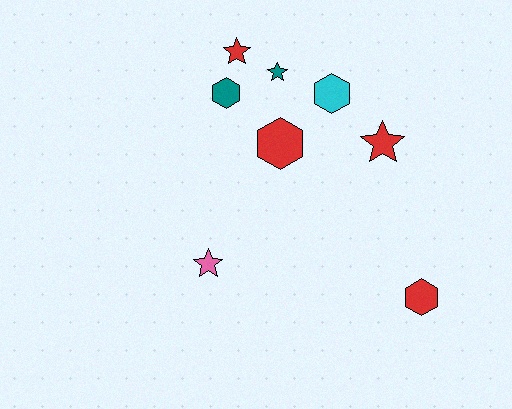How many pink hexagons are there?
There are no pink hexagons.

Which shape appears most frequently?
Hexagon, with 4 objects.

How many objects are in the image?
There are 8 objects.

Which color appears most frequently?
Red, with 4 objects.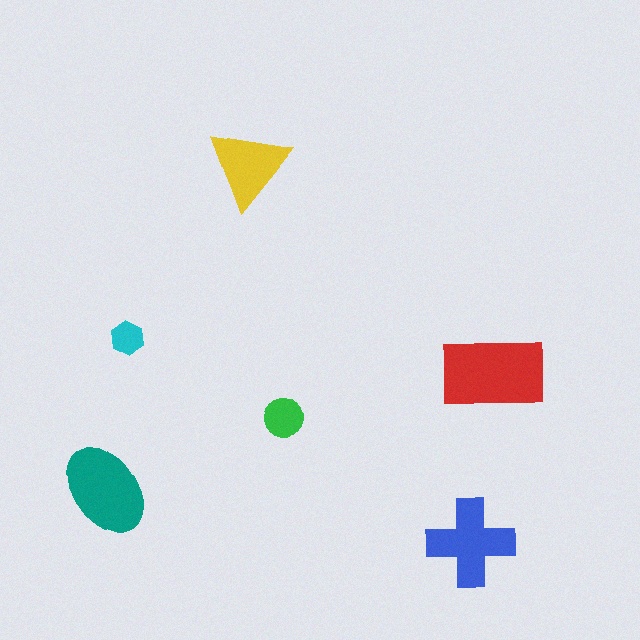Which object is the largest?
The red rectangle.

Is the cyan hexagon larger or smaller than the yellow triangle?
Smaller.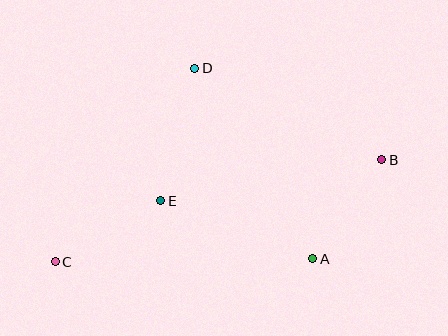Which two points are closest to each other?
Points A and B are closest to each other.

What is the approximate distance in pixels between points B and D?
The distance between B and D is approximately 208 pixels.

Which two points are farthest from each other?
Points B and C are farthest from each other.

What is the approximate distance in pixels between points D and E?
The distance between D and E is approximately 137 pixels.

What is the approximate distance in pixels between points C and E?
The distance between C and E is approximately 122 pixels.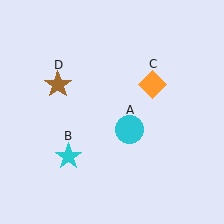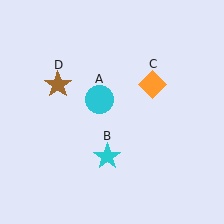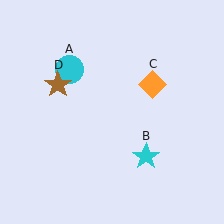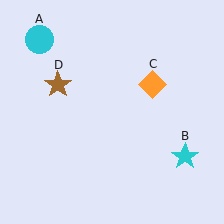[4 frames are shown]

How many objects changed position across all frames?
2 objects changed position: cyan circle (object A), cyan star (object B).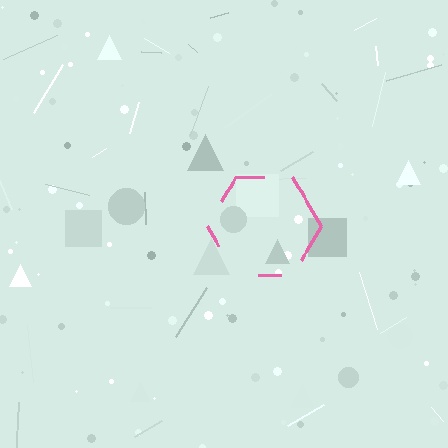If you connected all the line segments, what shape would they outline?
They would outline a hexagon.